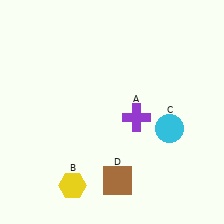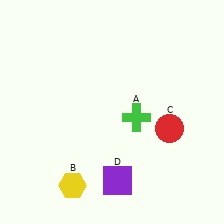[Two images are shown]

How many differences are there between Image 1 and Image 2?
There are 3 differences between the two images.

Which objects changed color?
A changed from purple to green. C changed from cyan to red. D changed from brown to purple.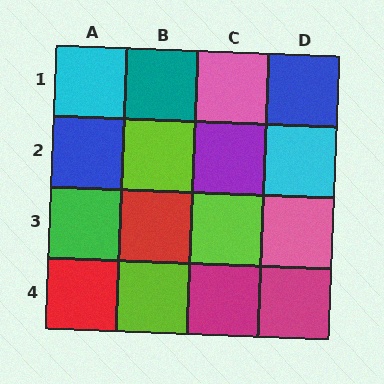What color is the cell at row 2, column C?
Purple.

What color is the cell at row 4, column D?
Magenta.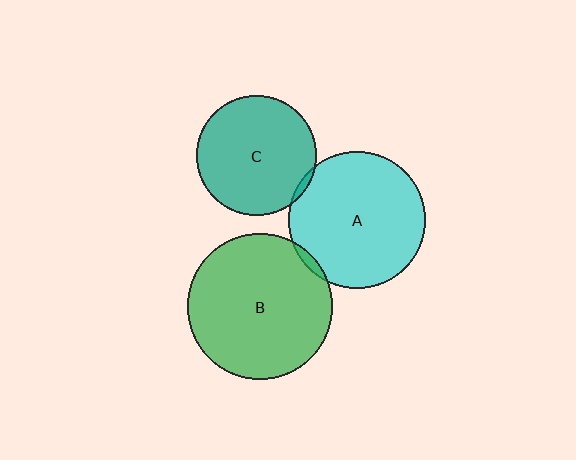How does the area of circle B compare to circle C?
Approximately 1.5 times.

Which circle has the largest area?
Circle B (green).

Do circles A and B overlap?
Yes.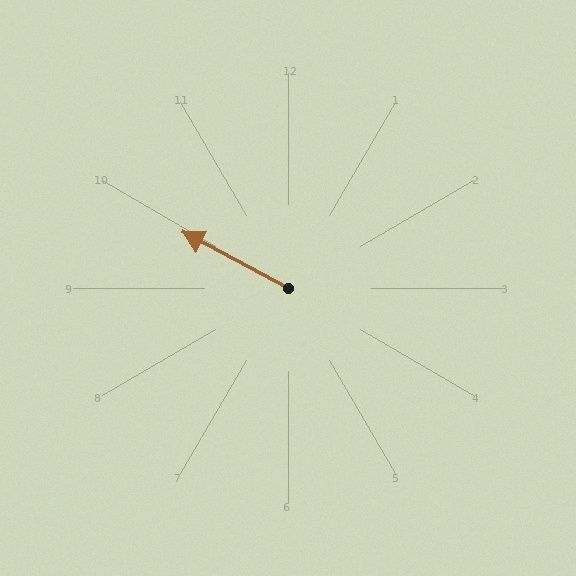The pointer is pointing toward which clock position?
Roughly 10 o'clock.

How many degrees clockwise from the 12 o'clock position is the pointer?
Approximately 298 degrees.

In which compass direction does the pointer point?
Northwest.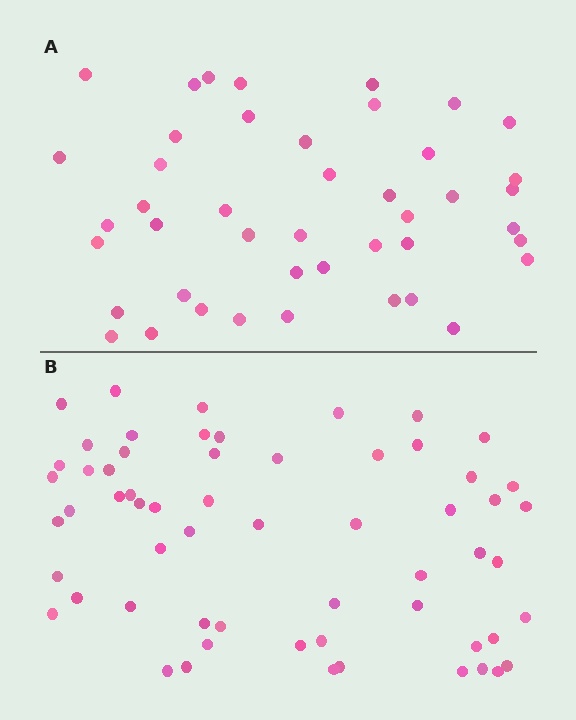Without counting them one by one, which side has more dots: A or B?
Region B (the bottom region) has more dots.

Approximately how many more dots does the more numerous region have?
Region B has approximately 15 more dots than region A.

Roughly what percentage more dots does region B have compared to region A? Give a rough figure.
About 35% more.